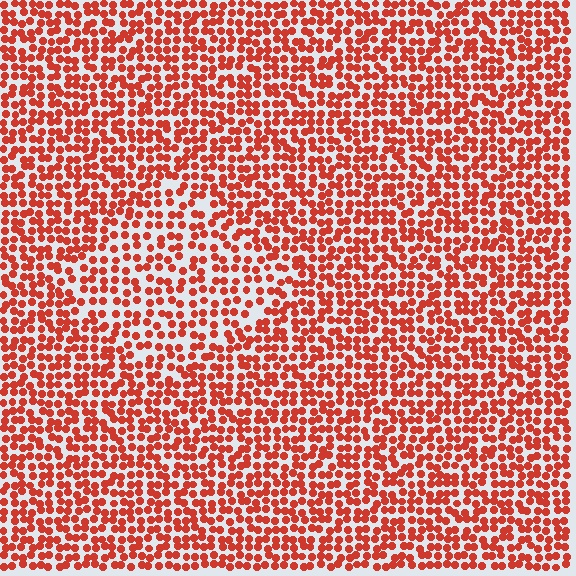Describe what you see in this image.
The image contains small red elements arranged at two different densities. A diamond-shaped region is visible where the elements are less densely packed than the surrounding area.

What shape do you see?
I see a diamond.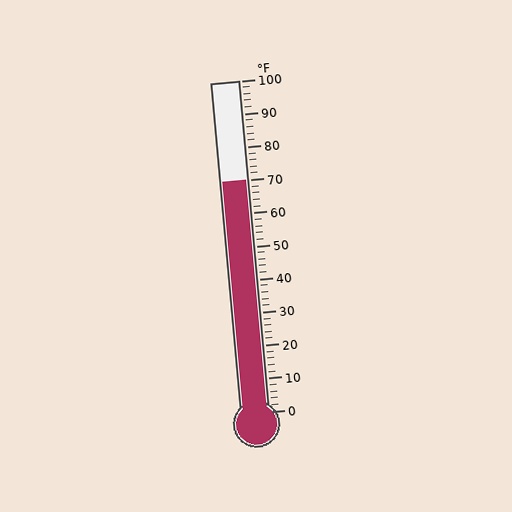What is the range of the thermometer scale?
The thermometer scale ranges from 0°F to 100°F.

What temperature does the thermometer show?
The thermometer shows approximately 70°F.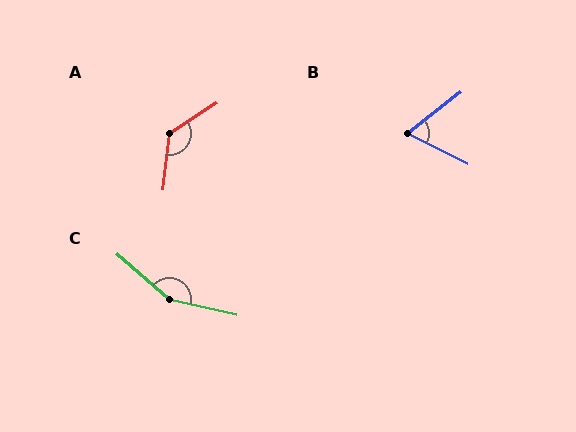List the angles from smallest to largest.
B (64°), A (129°), C (152°).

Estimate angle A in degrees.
Approximately 129 degrees.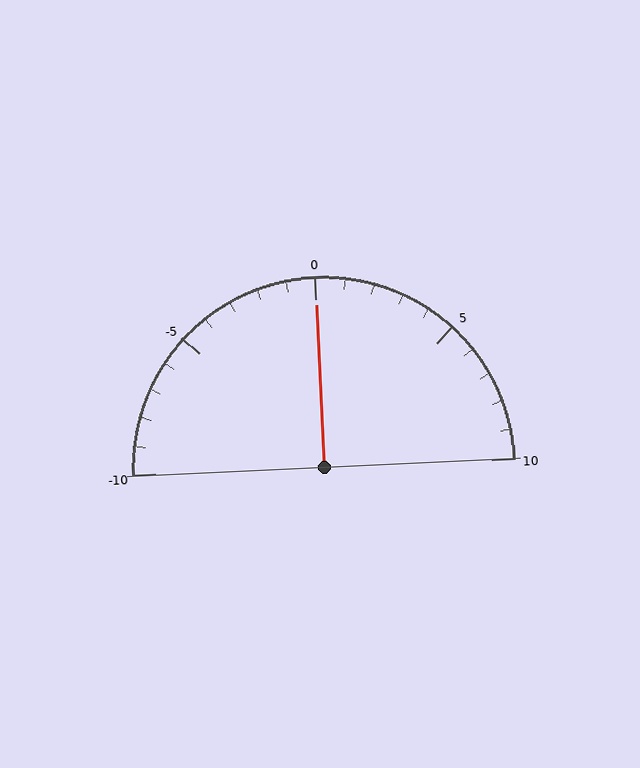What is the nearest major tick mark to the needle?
The nearest major tick mark is 0.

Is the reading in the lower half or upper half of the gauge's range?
The reading is in the upper half of the range (-10 to 10).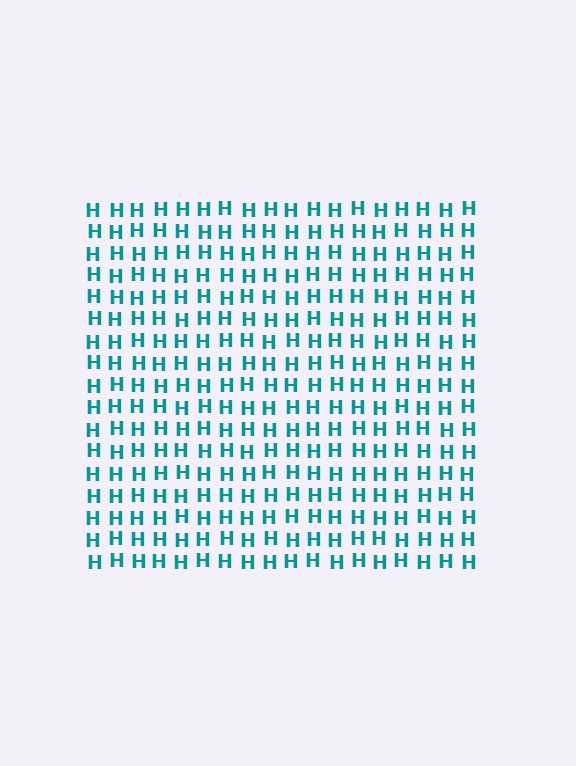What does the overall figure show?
The overall figure shows a square.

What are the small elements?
The small elements are letter H's.